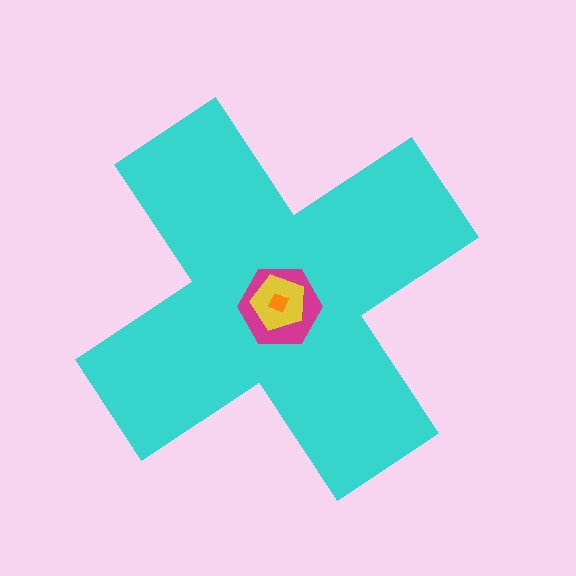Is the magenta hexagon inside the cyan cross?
Yes.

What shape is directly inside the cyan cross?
The magenta hexagon.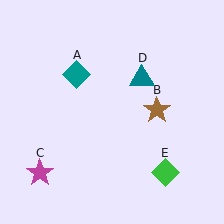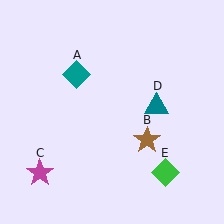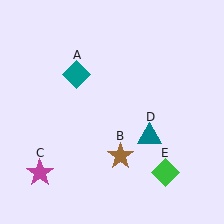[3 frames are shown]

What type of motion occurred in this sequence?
The brown star (object B), teal triangle (object D) rotated clockwise around the center of the scene.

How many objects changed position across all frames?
2 objects changed position: brown star (object B), teal triangle (object D).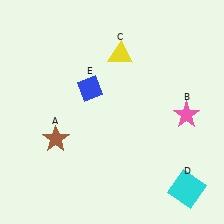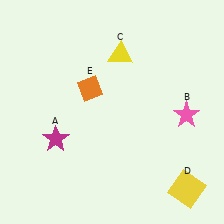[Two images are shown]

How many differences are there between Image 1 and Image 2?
There are 3 differences between the two images.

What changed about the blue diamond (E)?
In Image 1, E is blue. In Image 2, it changed to orange.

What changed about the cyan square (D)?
In Image 1, D is cyan. In Image 2, it changed to yellow.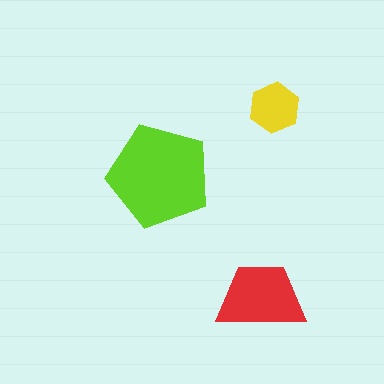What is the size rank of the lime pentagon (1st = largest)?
1st.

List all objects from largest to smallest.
The lime pentagon, the red trapezoid, the yellow hexagon.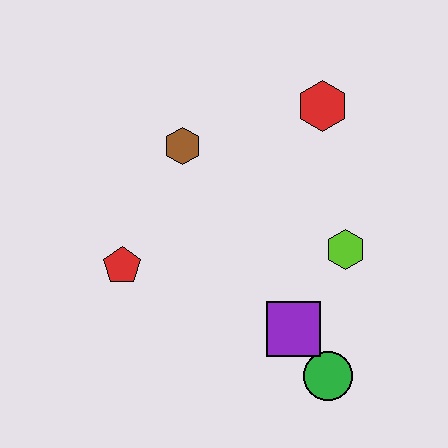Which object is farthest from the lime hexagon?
The red pentagon is farthest from the lime hexagon.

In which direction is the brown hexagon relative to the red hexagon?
The brown hexagon is to the left of the red hexagon.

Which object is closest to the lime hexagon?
The purple square is closest to the lime hexagon.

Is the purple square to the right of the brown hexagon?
Yes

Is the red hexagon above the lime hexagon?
Yes